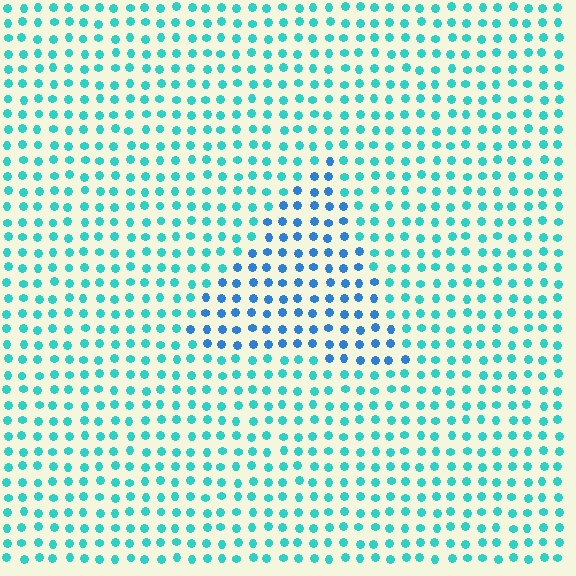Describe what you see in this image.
The image is filled with small cyan elements in a uniform arrangement. A triangle-shaped region is visible where the elements are tinted to a slightly different hue, forming a subtle color boundary.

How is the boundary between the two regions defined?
The boundary is defined purely by a slight shift in hue (about 34 degrees). Spacing, size, and orientation are identical on both sides.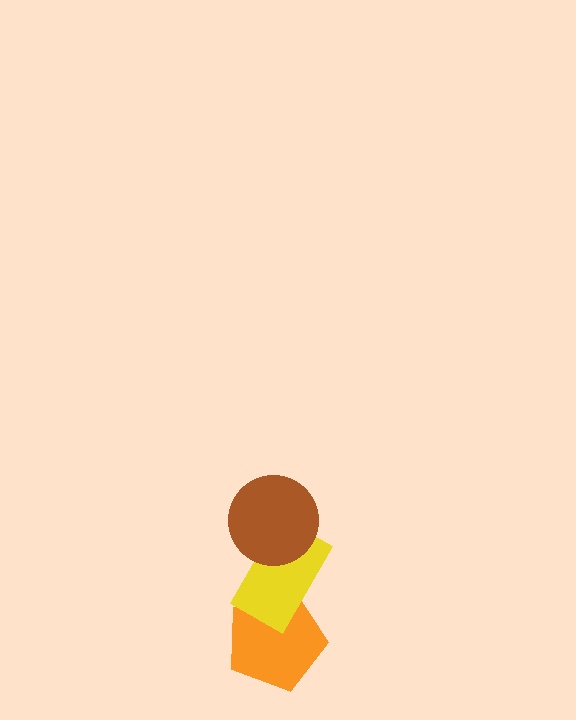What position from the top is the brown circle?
The brown circle is 1st from the top.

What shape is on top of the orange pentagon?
The yellow rectangle is on top of the orange pentagon.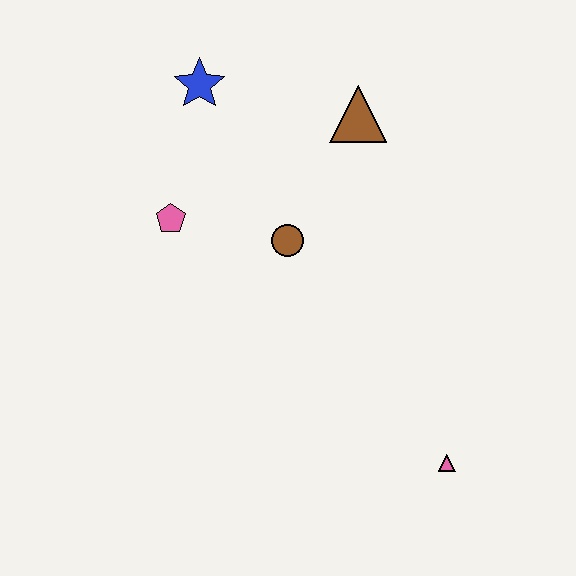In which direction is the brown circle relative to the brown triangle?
The brown circle is below the brown triangle.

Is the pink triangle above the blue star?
No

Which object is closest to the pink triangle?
The brown circle is closest to the pink triangle.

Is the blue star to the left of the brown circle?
Yes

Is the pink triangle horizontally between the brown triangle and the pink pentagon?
No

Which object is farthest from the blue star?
The pink triangle is farthest from the blue star.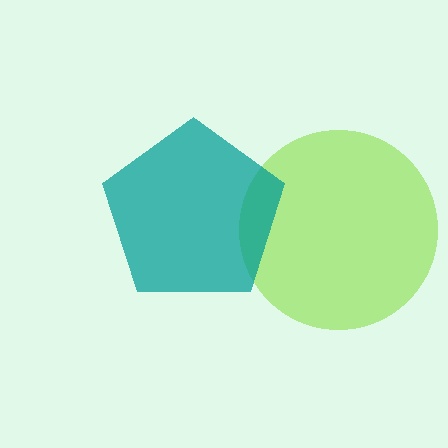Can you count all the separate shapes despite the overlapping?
Yes, there are 2 separate shapes.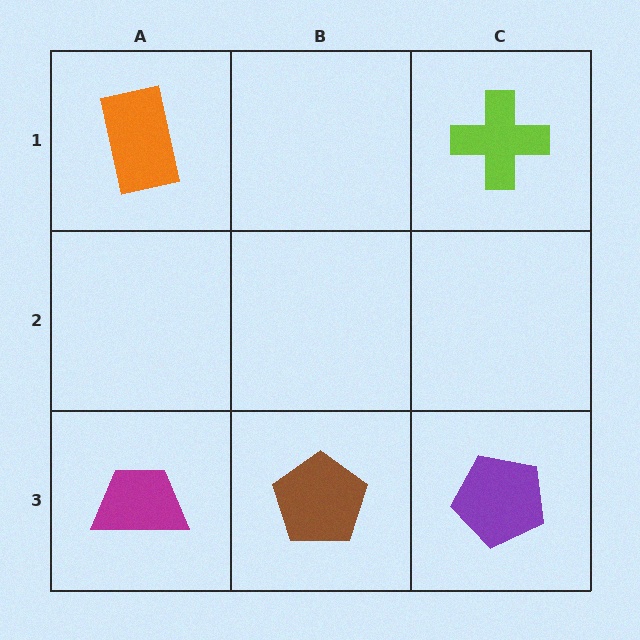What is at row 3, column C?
A purple pentagon.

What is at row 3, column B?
A brown pentagon.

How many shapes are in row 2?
0 shapes.